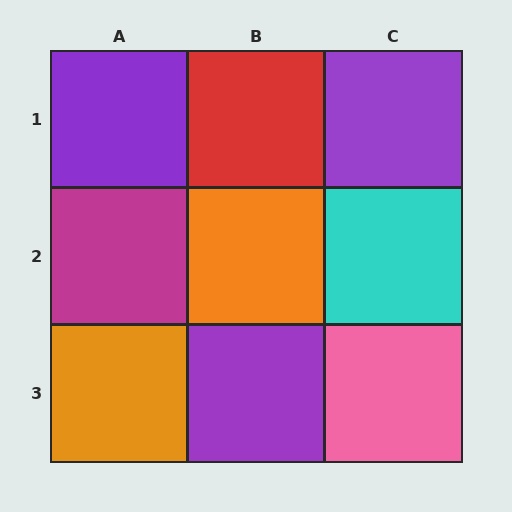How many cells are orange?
2 cells are orange.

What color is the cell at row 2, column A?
Magenta.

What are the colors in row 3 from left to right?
Orange, purple, pink.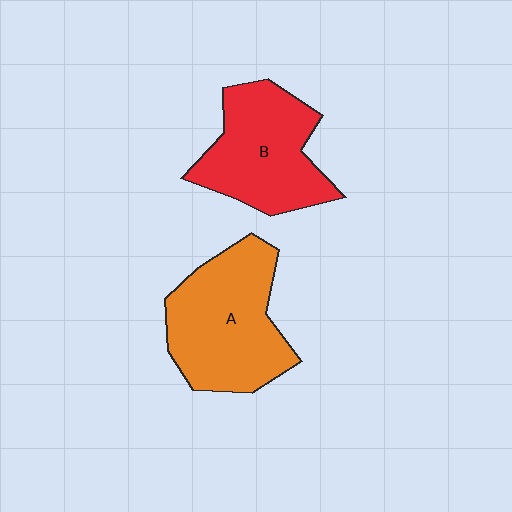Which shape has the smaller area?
Shape B (red).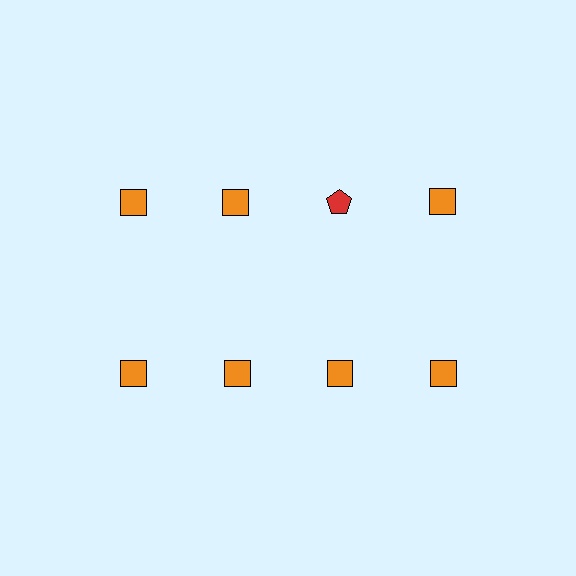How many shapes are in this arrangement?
There are 8 shapes arranged in a grid pattern.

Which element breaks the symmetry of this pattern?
The red pentagon in the top row, center column breaks the symmetry. All other shapes are orange squares.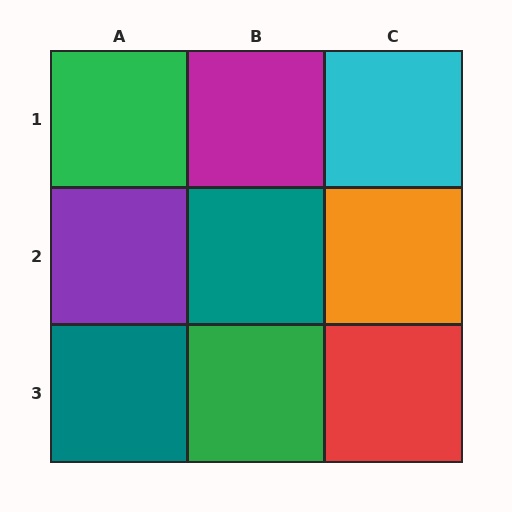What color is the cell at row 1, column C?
Cyan.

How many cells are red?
1 cell is red.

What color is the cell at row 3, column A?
Teal.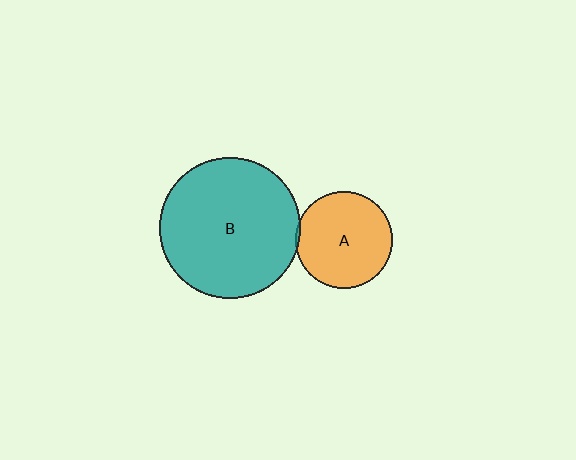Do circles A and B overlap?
Yes.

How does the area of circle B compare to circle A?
Approximately 2.1 times.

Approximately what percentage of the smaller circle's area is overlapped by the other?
Approximately 5%.